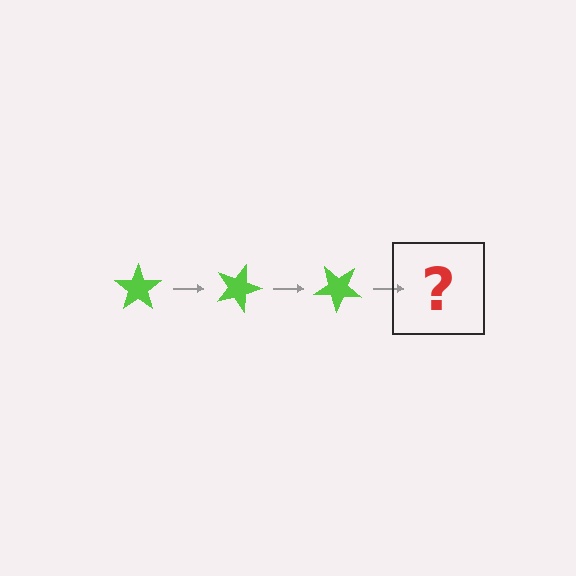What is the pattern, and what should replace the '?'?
The pattern is that the star rotates 20 degrees each step. The '?' should be a lime star rotated 60 degrees.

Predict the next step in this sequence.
The next step is a lime star rotated 60 degrees.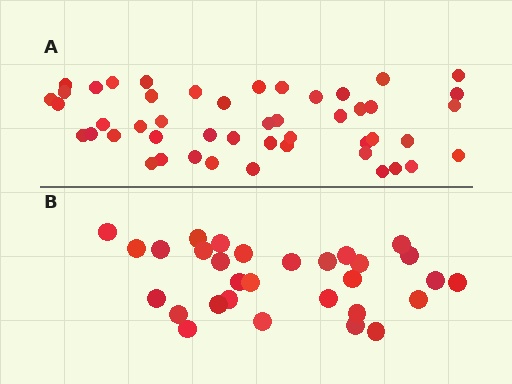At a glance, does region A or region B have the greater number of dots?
Region A (the top region) has more dots.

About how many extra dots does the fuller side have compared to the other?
Region A has approximately 20 more dots than region B.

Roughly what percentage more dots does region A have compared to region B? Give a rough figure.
About 60% more.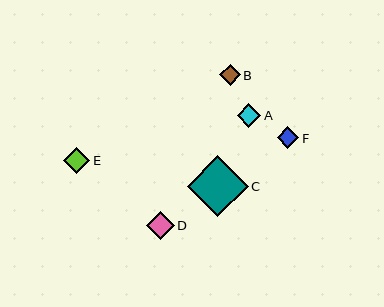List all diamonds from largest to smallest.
From largest to smallest: C, D, E, A, F, B.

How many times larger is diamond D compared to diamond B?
Diamond D is approximately 1.3 times the size of diamond B.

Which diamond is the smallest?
Diamond B is the smallest with a size of approximately 21 pixels.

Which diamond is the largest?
Diamond C is the largest with a size of approximately 61 pixels.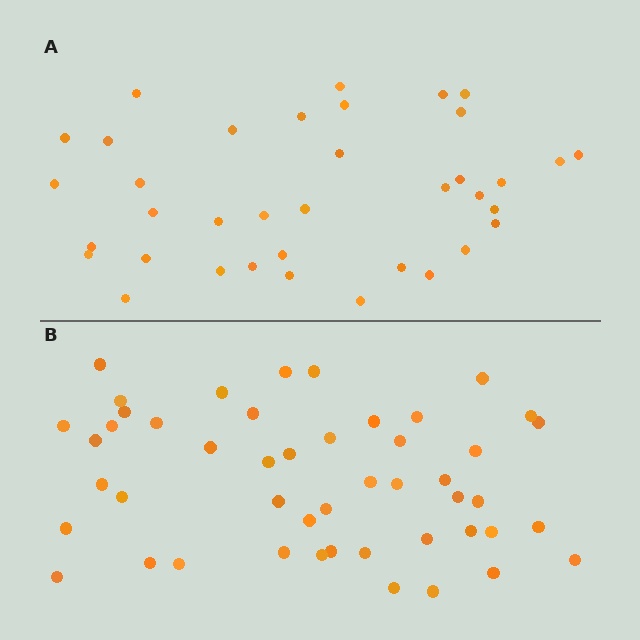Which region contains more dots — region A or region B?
Region B (the bottom region) has more dots.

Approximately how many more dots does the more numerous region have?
Region B has roughly 12 or so more dots than region A.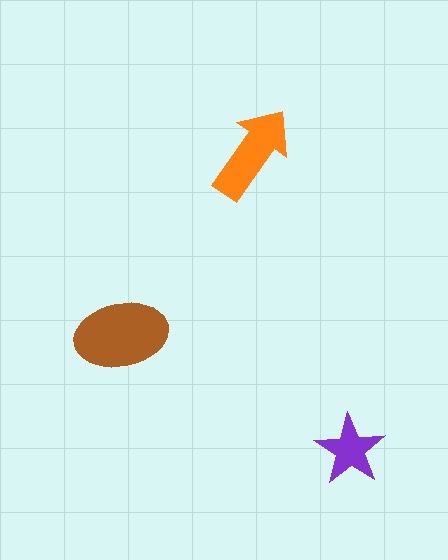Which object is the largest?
The brown ellipse.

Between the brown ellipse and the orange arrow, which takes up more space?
The brown ellipse.